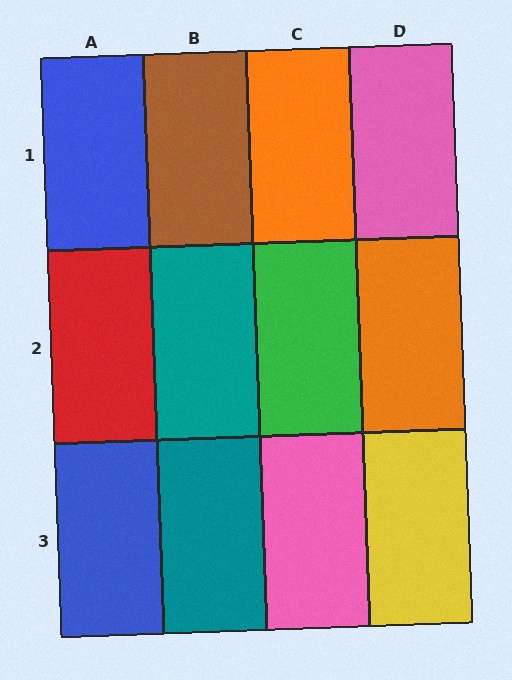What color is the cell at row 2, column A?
Red.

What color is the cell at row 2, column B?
Teal.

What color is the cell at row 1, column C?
Orange.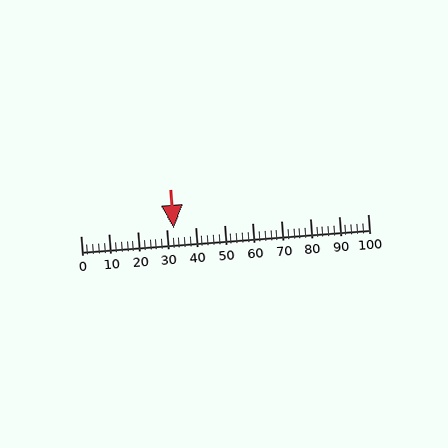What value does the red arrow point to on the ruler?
The red arrow points to approximately 32.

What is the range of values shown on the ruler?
The ruler shows values from 0 to 100.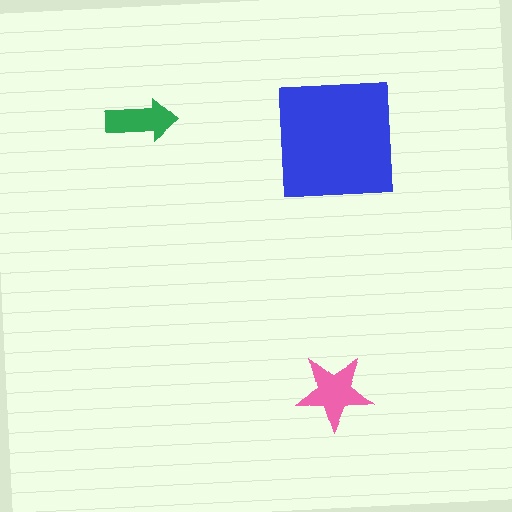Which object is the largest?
The blue square.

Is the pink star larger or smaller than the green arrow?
Larger.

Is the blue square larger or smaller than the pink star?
Larger.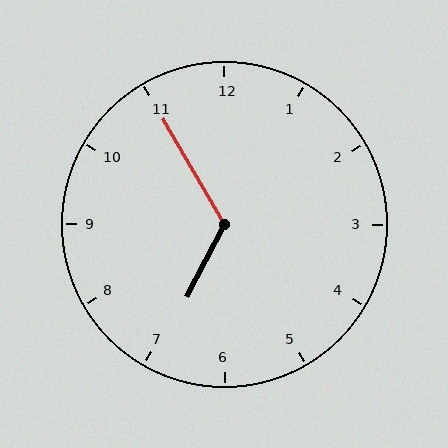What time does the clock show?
6:55.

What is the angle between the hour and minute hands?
Approximately 122 degrees.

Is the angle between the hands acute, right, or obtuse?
It is obtuse.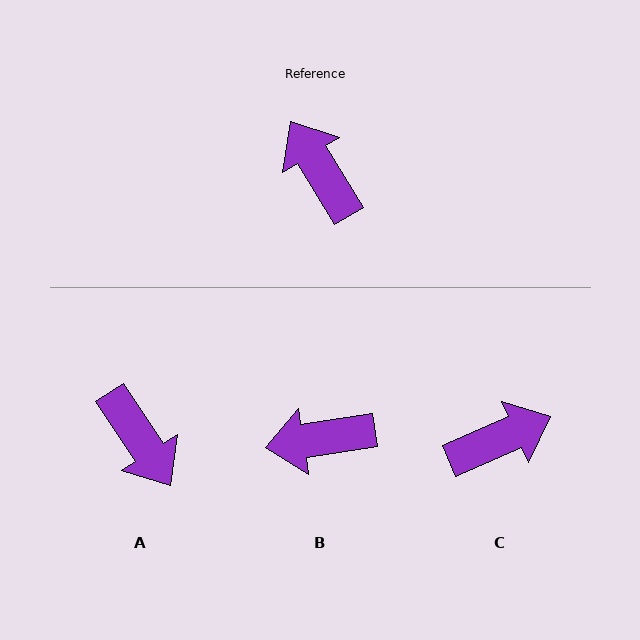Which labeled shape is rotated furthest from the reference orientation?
A, about 179 degrees away.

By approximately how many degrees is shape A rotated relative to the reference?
Approximately 179 degrees clockwise.